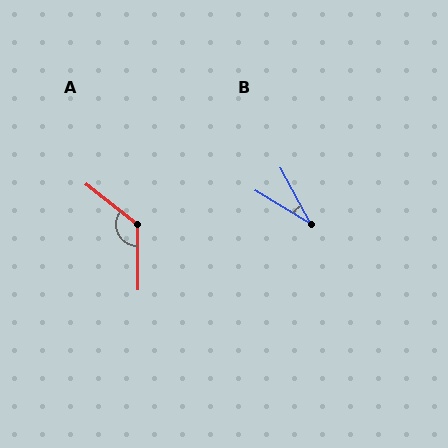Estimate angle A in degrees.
Approximately 128 degrees.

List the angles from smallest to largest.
B (30°), A (128°).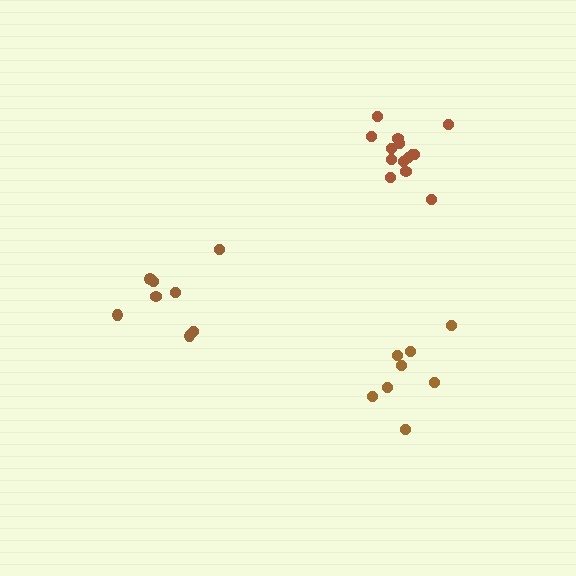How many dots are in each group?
Group 1: 8 dots, Group 2: 14 dots, Group 3: 8 dots (30 total).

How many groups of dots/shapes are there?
There are 3 groups.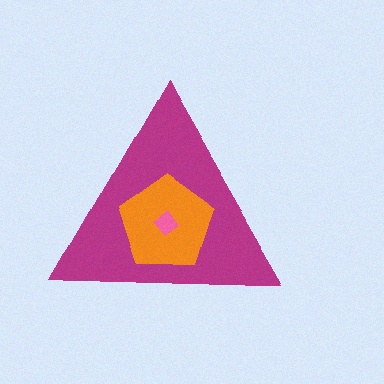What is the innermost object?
The pink diamond.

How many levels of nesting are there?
3.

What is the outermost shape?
The magenta triangle.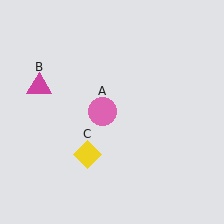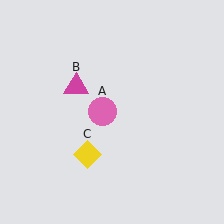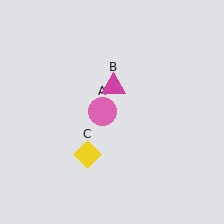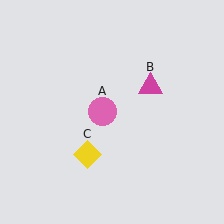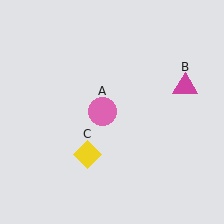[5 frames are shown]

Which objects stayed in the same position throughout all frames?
Pink circle (object A) and yellow diamond (object C) remained stationary.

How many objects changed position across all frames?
1 object changed position: magenta triangle (object B).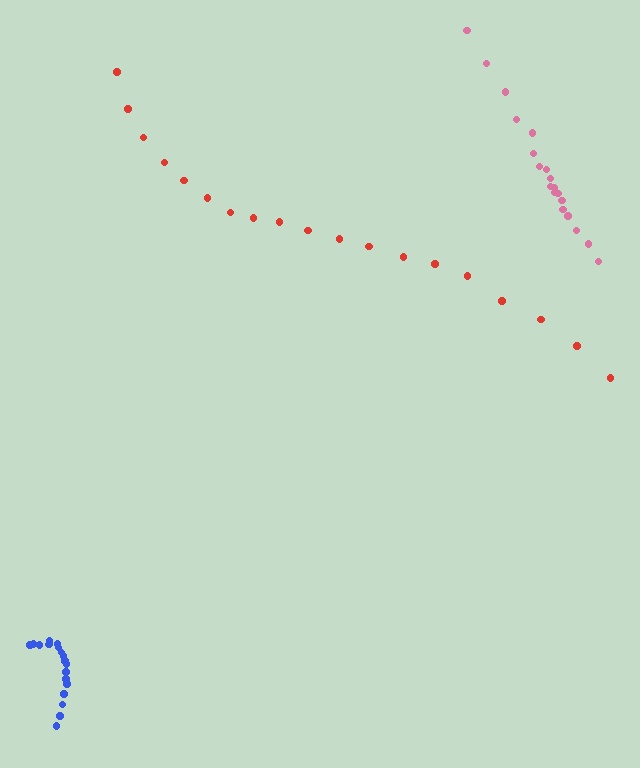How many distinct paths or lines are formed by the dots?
There are 3 distinct paths.